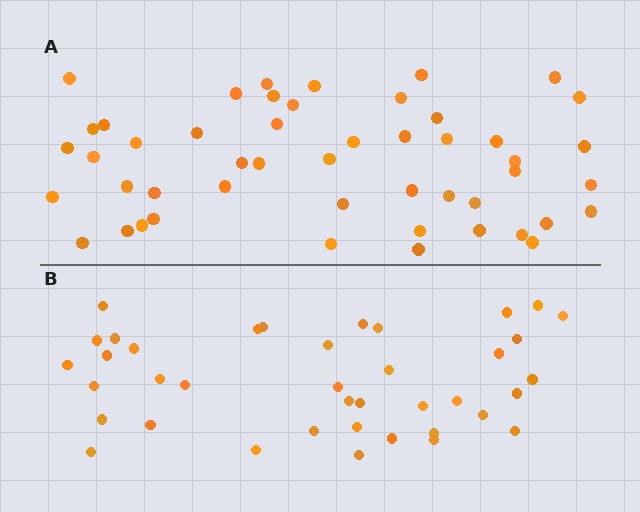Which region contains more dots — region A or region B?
Region A (the top region) has more dots.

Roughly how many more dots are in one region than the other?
Region A has roughly 10 or so more dots than region B.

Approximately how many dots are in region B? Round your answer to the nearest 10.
About 40 dots. (The exact count is 39, which rounds to 40.)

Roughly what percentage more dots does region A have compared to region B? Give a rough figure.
About 25% more.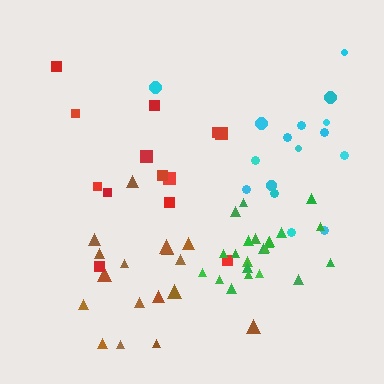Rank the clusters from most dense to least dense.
green, brown, cyan, red.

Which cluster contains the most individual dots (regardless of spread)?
Green (22).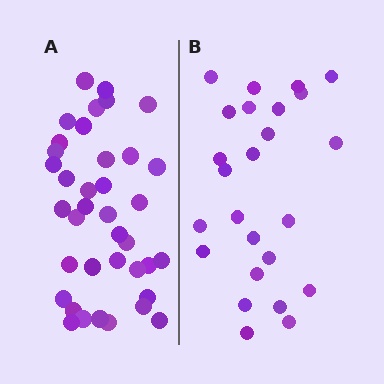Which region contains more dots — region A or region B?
Region A (the left region) has more dots.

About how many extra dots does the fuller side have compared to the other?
Region A has approximately 15 more dots than region B.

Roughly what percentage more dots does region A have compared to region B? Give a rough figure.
About 50% more.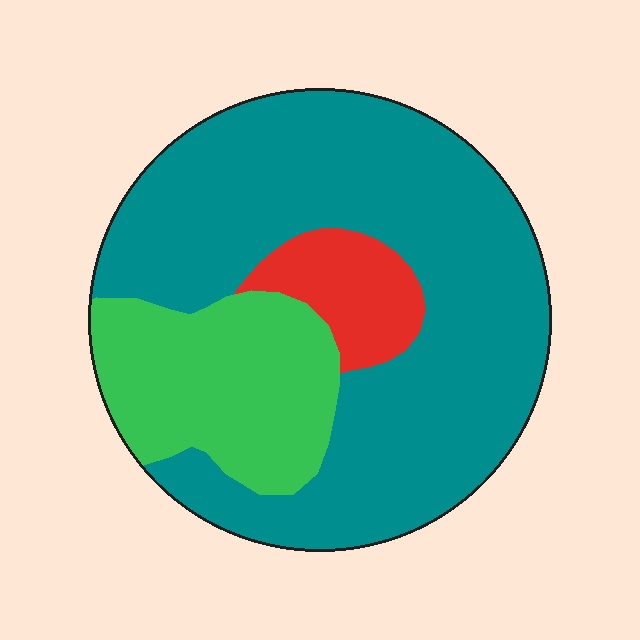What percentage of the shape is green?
Green covers 23% of the shape.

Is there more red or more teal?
Teal.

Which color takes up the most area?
Teal, at roughly 70%.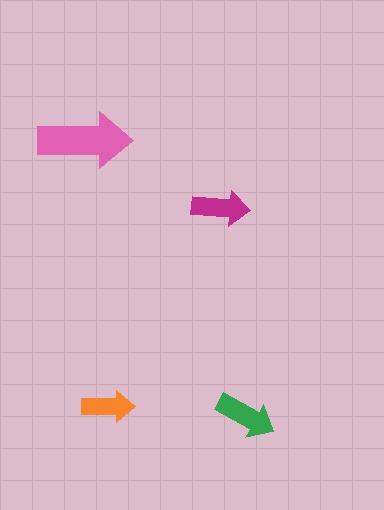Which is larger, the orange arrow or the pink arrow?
The pink one.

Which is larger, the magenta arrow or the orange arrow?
The magenta one.